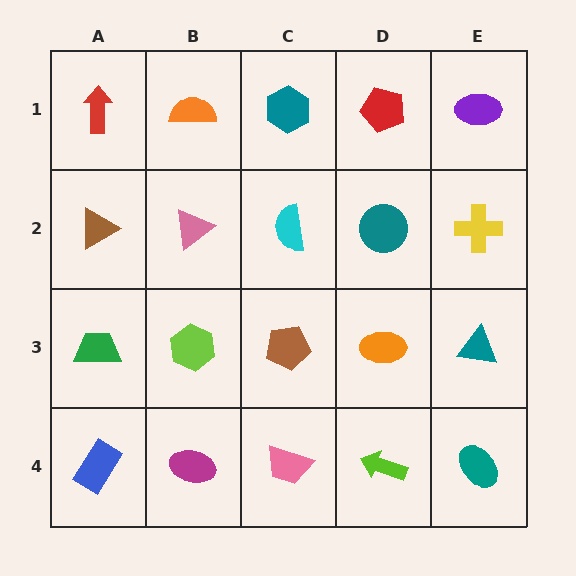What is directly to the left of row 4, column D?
A pink trapezoid.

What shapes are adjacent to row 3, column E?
A yellow cross (row 2, column E), a teal ellipse (row 4, column E), an orange ellipse (row 3, column D).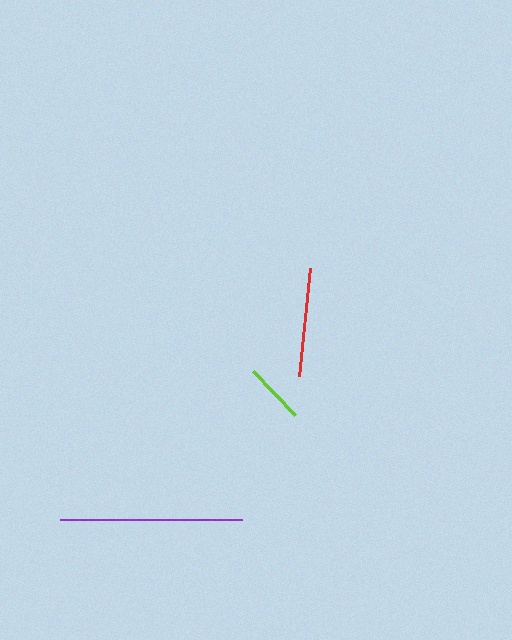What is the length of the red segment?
The red segment is approximately 109 pixels long.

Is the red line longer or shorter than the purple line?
The purple line is longer than the red line.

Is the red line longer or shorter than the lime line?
The red line is longer than the lime line.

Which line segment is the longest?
The purple line is the longest at approximately 182 pixels.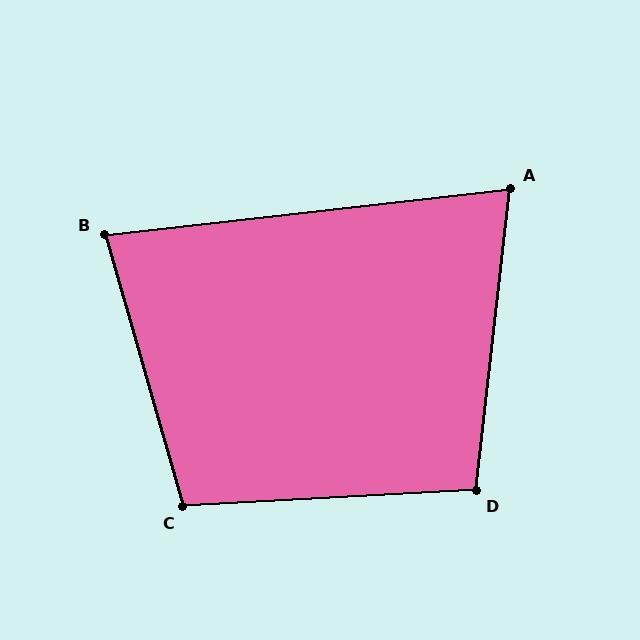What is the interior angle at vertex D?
Approximately 100 degrees (obtuse).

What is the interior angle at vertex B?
Approximately 80 degrees (acute).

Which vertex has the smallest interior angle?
A, at approximately 77 degrees.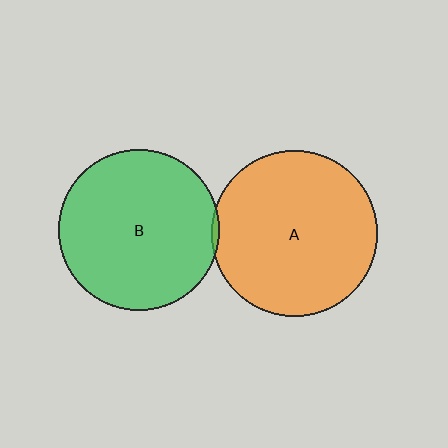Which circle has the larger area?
Circle A (orange).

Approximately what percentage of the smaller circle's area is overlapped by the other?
Approximately 5%.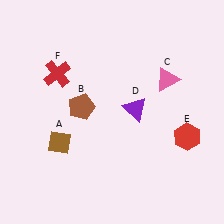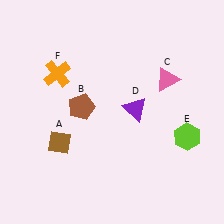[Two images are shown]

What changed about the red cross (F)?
In Image 1, F is red. In Image 2, it changed to orange.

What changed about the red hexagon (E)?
In Image 1, E is red. In Image 2, it changed to lime.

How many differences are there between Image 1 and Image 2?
There are 2 differences between the two images.